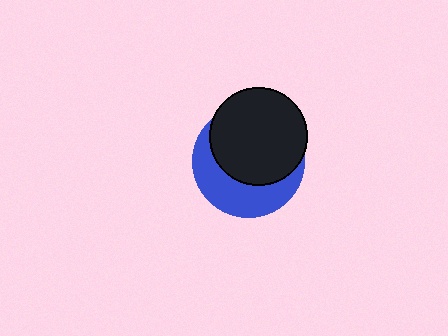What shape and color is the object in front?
The object in front is a black circle.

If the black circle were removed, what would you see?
You would see the complete blue circle.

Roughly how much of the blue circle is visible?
A small part of it is visible (roughly 41%).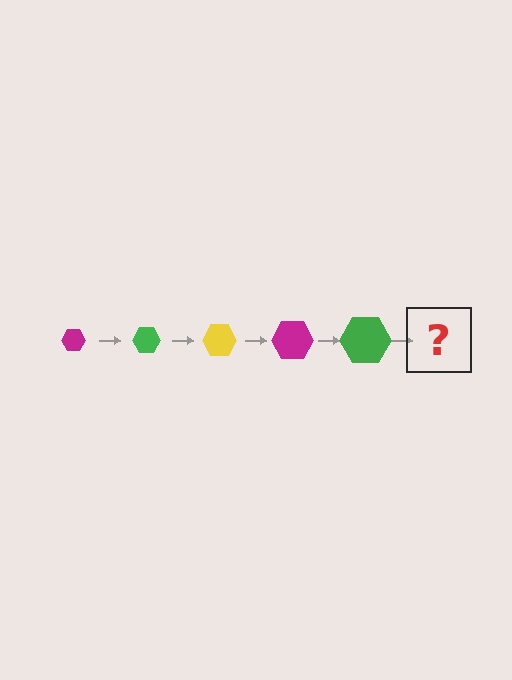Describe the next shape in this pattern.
It should be a yellow hexagon, larger than the previous one.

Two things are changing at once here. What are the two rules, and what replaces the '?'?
The two rules are that the hexagon grows larger each step and the color cycles through magenta, green, and yellow. The '?' should be a yellow hexagon, larger than the previous one.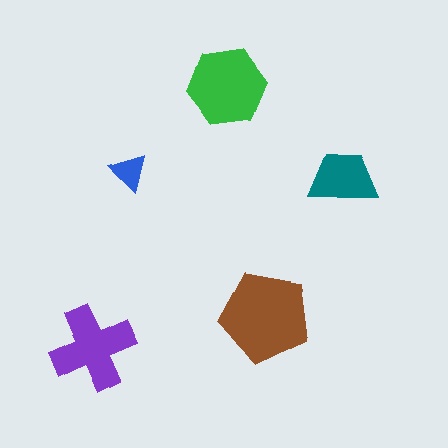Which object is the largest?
The brown pentagon.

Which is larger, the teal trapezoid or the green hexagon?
The green hexagon.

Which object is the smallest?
The blue triangle.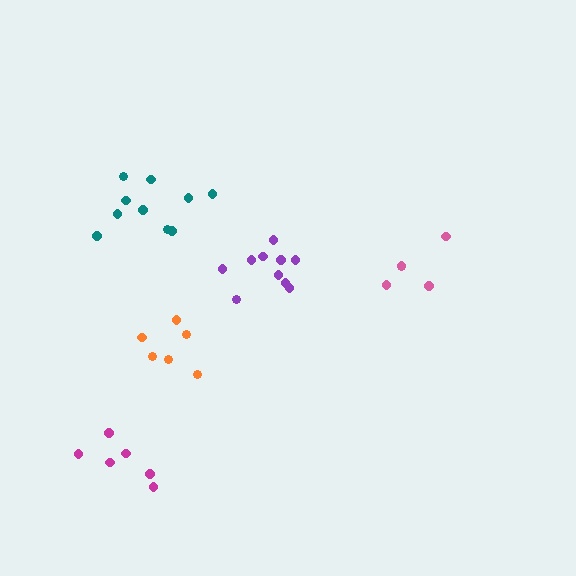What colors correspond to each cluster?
The clusters are colored: purple, orange, pink, magenta, teal.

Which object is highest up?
The teal cluster is topmost.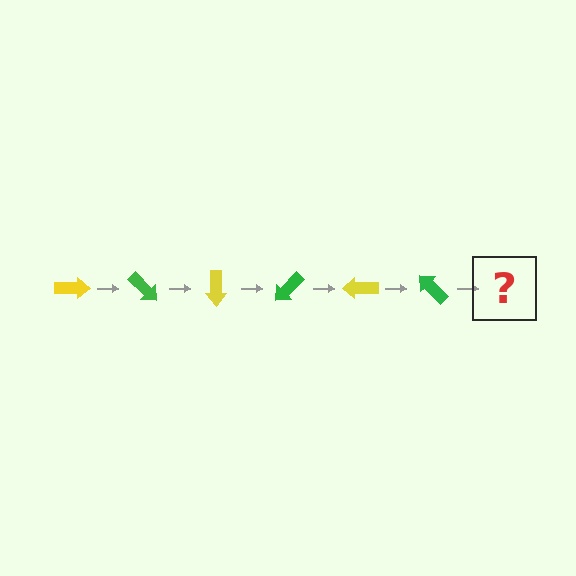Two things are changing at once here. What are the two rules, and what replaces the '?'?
The two rules are that it rotates 45 degrees each step and the color cycles through yellow and green. The '?' should be a yellow arrow, rotated 270 degrees from the start.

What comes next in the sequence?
The next element should be a yellow arrow, rotated 270 degrees from the start.